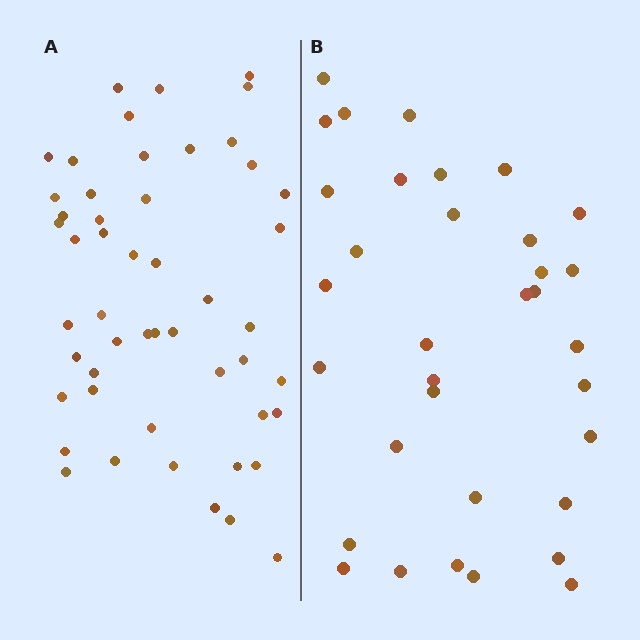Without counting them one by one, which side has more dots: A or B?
Region A (the left region) has more dots.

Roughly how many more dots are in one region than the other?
Region A has approximately 15 more dots than region B.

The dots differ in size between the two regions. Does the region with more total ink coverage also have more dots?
No. Region B has more total ink coverage because its dots are larger, but region A actually contains more individual dots. Total area can be misleading — the number of items is what matters here.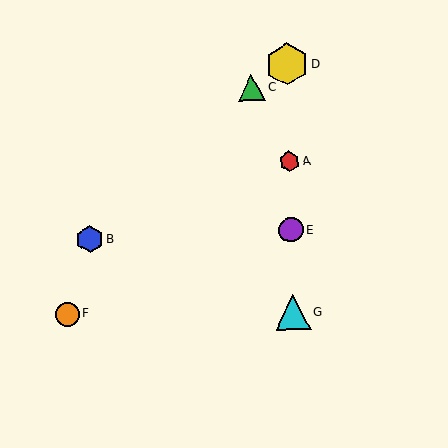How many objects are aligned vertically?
4 objects (A, D, E, G) are aligned vertically.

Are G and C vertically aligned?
No, G is at x≈293 and C is at x≈251.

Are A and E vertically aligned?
Yes, both are at x≈289.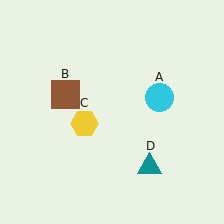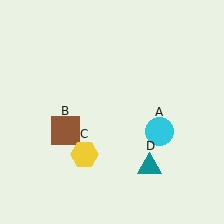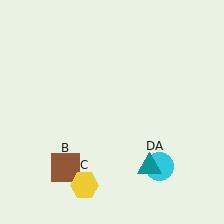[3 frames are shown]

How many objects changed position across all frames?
3 objects changed position: cyan circle (object A), brown square (object B), yellow hexagon (object C).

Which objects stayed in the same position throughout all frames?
Teal triangle (object D) remained stationary.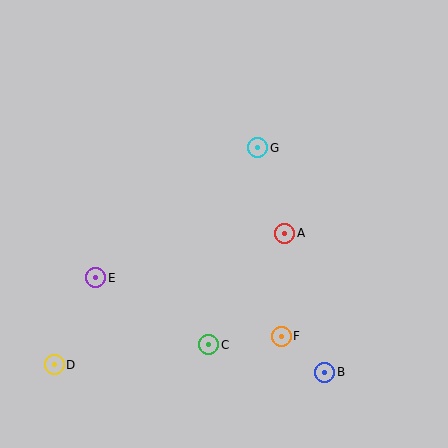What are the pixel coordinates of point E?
Point E is at (96, 278).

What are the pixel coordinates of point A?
Point A is at (285, 233).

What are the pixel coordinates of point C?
Point C is at (209, 345).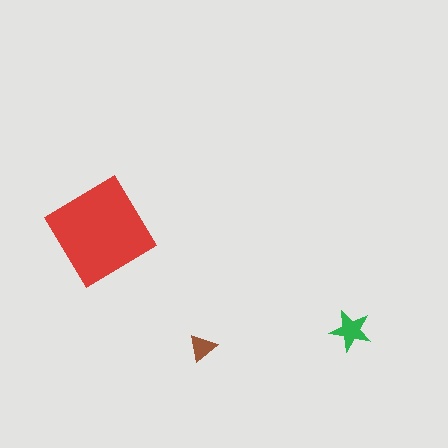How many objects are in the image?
There are 3 objects in the image.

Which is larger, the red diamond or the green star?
The red diamond.